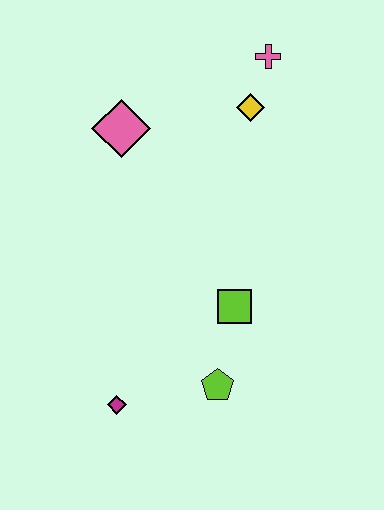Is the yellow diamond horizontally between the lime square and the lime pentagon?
No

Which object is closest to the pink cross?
The yellow diamond is closest to the pink cross.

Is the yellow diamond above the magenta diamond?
Yes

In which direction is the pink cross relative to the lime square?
The pink cross is above the lime square.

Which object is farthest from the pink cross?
The magenta diamond is farthest from the pink cross.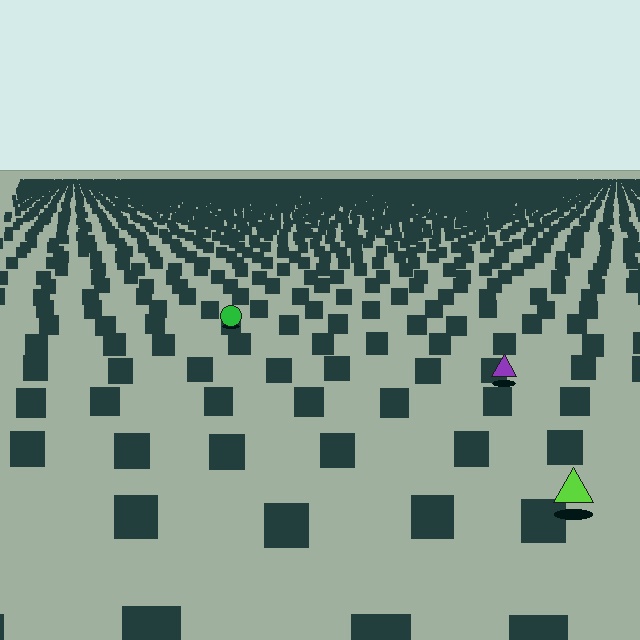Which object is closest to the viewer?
The lime triangle is closest. The texture marks near it are larger and more spread out.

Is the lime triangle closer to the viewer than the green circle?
Yes. The lime triangle is closer — you can tell from the texture gradient: the ground texture is coarser near it.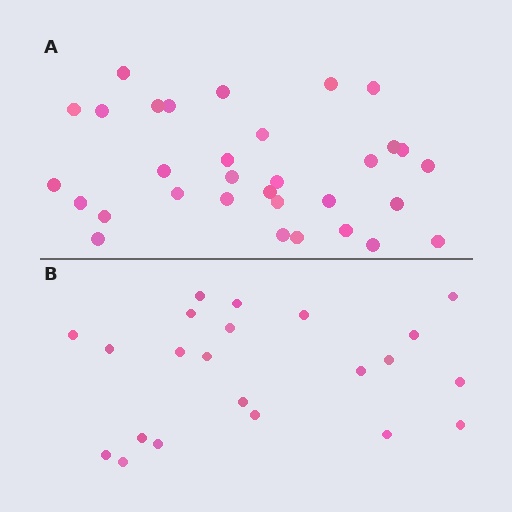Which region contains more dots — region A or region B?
Region A (the top region) has more dots.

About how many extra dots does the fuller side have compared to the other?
Region A has roughly 10 or so more dots than region B.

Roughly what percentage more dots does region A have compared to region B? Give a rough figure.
About 45% more.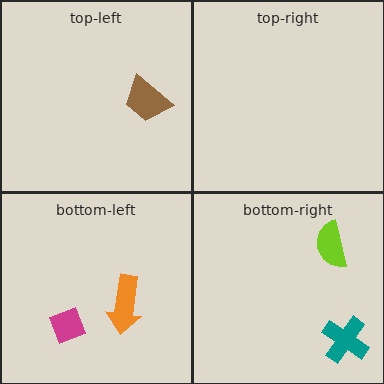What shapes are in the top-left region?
The brown trapezoid.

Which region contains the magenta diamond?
The bottom-left region.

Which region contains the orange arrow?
The bottom-left region.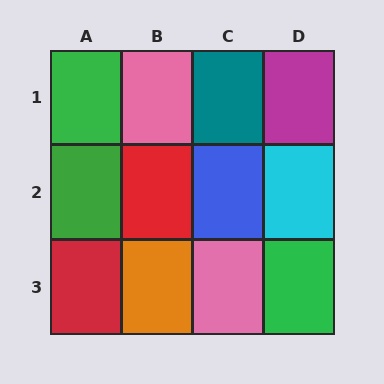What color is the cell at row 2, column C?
Blue.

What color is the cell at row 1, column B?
Pink.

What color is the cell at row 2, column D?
Cyan.